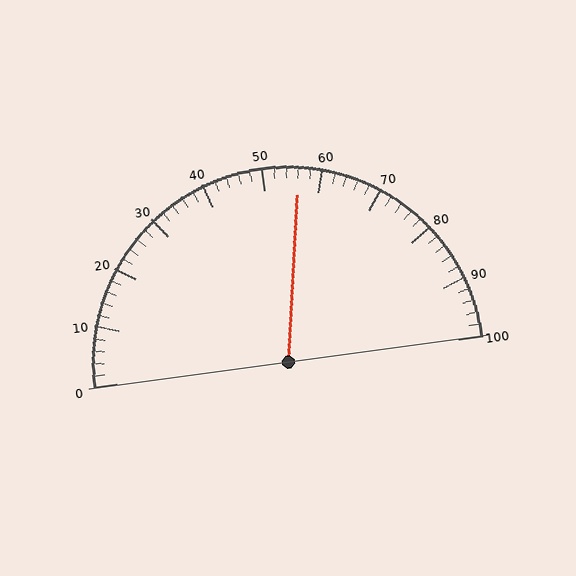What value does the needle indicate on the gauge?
The needle indicates approximately 56.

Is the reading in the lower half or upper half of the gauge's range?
The reading is in the upper half of the range (0 to 100).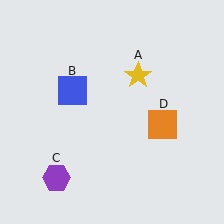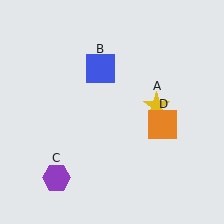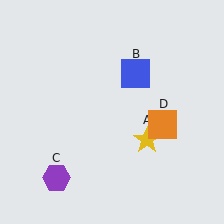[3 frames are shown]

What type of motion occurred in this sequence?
The yellow star (object A), blue square (object B) rotated clockwise around the center of the scene.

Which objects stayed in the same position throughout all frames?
Purple hexagon (object C) and orange square (object D) remained stationary.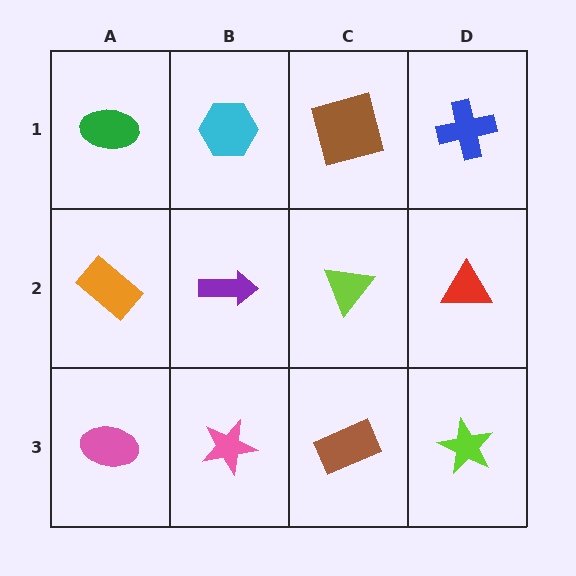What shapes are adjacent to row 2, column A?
A green ellipse (row 1, column A), a pink ellipse (row 3, column A), a purple arrow (row 2, column B).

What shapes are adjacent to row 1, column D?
A red triangle (row 2, column D), a brown square (row 1, column C).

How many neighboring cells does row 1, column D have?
2.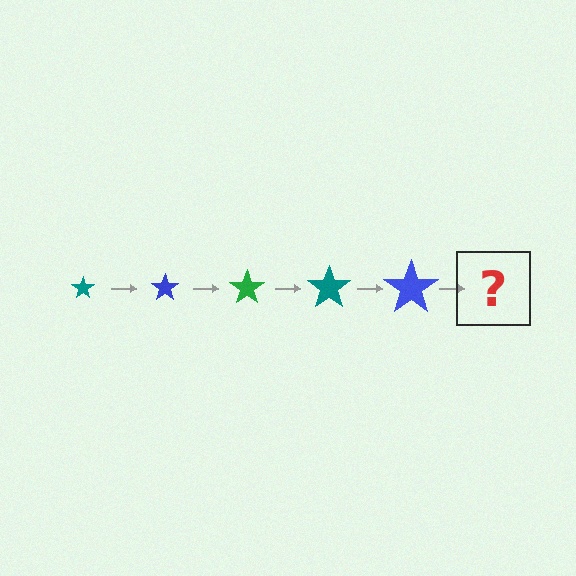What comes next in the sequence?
The next element should be a green star, larger than the previous one.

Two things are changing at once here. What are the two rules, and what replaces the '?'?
The two rules are that the star grows larger each step and the color cycles through teal, blue, and green. The '?' should be a green star, larger than the previous one.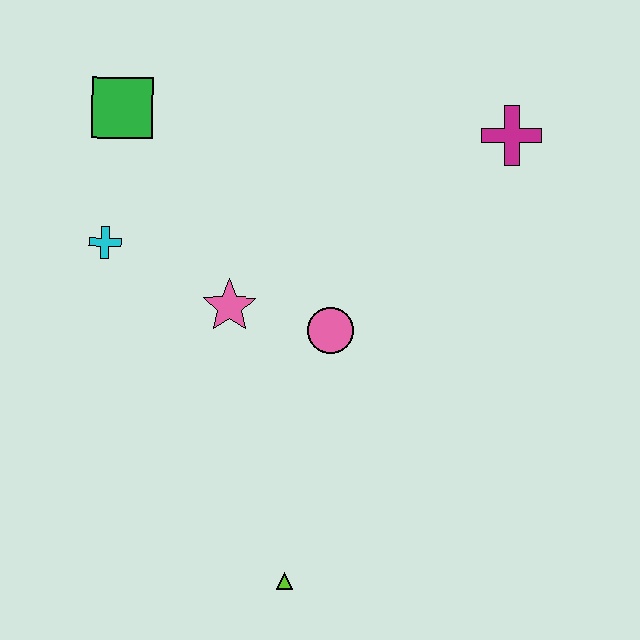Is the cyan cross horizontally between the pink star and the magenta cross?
No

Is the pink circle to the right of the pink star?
Yes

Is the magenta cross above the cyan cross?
Yes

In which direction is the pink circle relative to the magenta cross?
The pink circle is below the magenta cross.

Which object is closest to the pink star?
The pink circle is closest to the pink star.